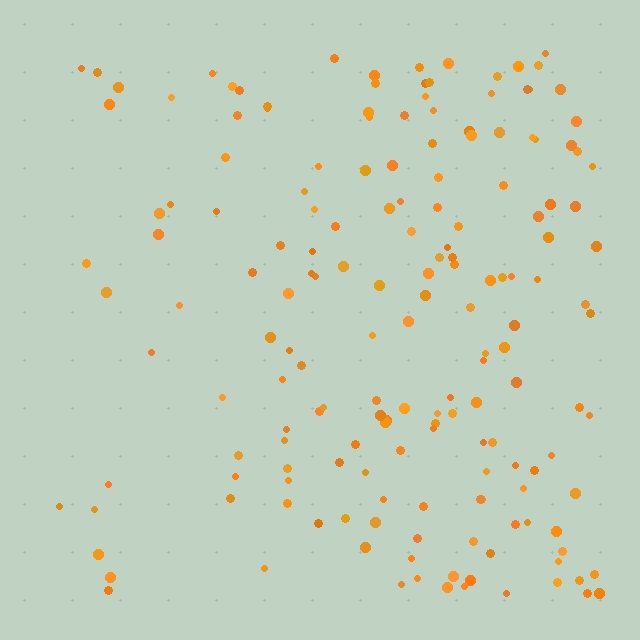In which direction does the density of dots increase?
From left to right, with the right side densest.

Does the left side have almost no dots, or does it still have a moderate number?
Still a moderate number, just noticeably fewer than the right.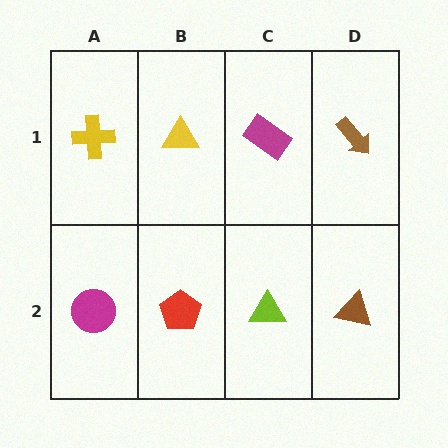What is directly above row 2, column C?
A magenta rectangle.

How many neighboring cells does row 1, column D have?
2.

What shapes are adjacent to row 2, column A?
A yellow cross (row 1, column A), a red pentagon (row 2, column B).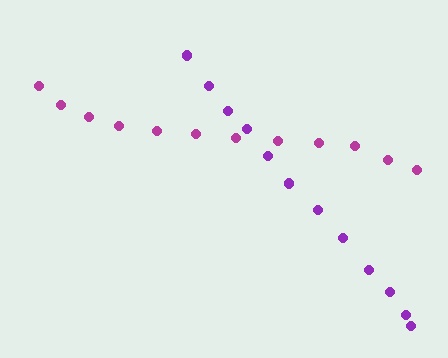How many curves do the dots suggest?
There are 2 distinct paths.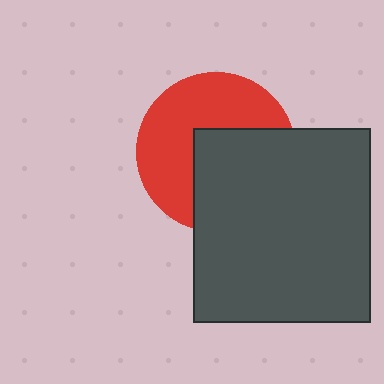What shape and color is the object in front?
The object in front is a dark gray rectangle.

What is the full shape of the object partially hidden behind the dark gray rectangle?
The partially hidden object is a red circle.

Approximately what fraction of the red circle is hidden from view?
Roughly 46% of the red circle is hidden behind the dark gray rectangle.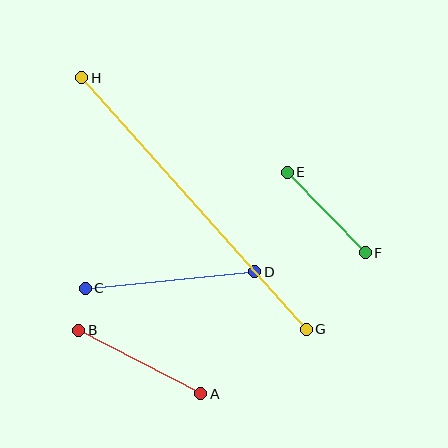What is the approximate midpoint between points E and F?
The midpoint is at approximately (326, 213) pixels.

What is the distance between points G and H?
The distance is approximately 337 pixels.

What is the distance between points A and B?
The distance is approximately 138 pixels.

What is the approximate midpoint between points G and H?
The midpoint is at approximately (194, 204) pixels.